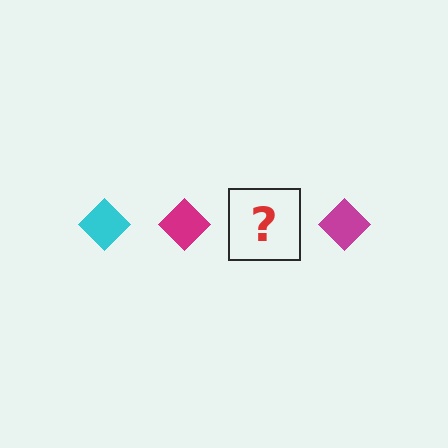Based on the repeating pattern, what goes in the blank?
The blank should be a cyan diamond.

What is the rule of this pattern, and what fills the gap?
The rule is that the pattern cycles through cyan, magenta diamonds. The gap should be filled with a cyan diamond.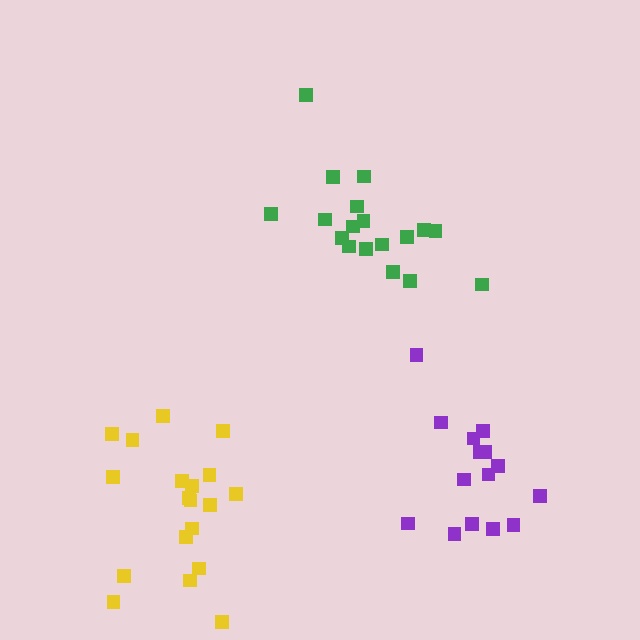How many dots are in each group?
Group 1: 19 dots, Group 2: 18 dots, Group 3: 15 dots (52 total).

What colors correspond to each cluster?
The clusters are colored: yellow, green, purple.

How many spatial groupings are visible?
There are 3 spatial groupings.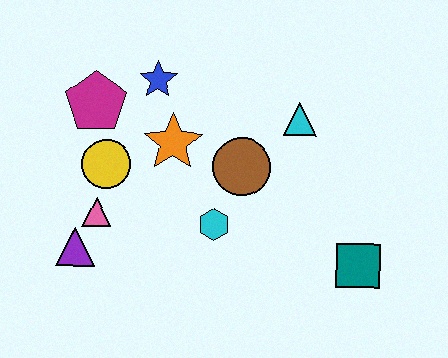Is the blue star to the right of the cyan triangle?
No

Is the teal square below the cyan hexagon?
Yes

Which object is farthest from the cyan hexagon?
The magenta pentagon is farthest from the cyan hexagon.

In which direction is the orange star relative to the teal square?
The orange star is to the left of the teal square.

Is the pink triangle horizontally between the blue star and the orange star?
No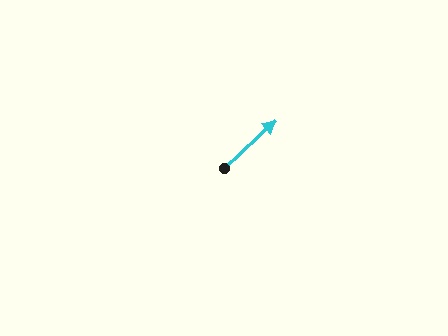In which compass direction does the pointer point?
Northeast.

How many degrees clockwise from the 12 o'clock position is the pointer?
Approximately 47 degrees.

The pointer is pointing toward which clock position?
Roughly 2 o'clock.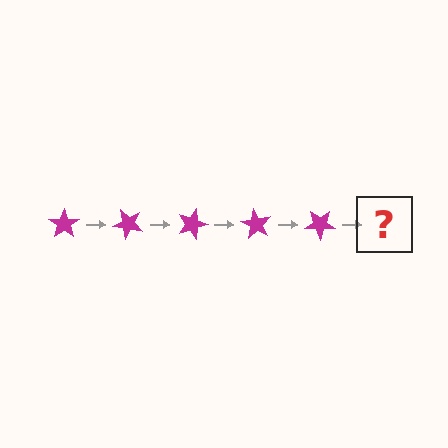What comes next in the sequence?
The next element should be a magenta star rotated 225 degrees.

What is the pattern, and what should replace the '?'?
The pattern is that the star rotates 45 degrees each step. The '?' should be a magenta star rotated 225 degrees.